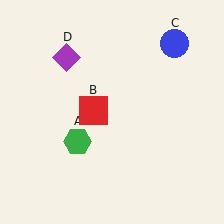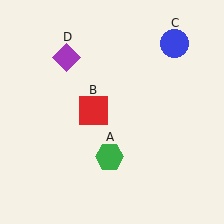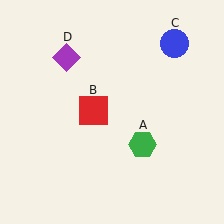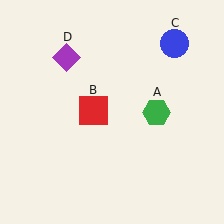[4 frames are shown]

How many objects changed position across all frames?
1 object changed position: green hexagon (object A).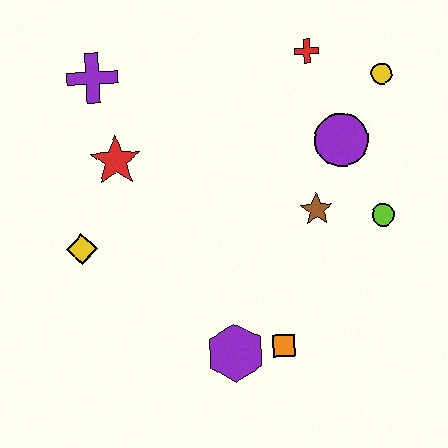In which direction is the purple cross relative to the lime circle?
The purple cross is to the left of the lime circle.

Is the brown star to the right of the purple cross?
Yes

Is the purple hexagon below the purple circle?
Yes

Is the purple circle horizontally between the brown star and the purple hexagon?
No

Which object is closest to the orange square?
The purple hexagon is closest to the orange square.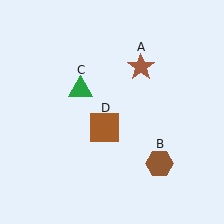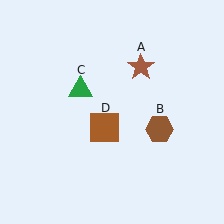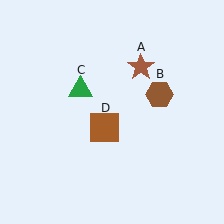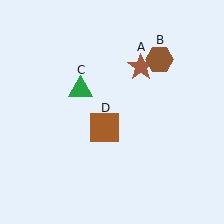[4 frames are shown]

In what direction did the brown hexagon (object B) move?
The brown hexagon (object B) moved up.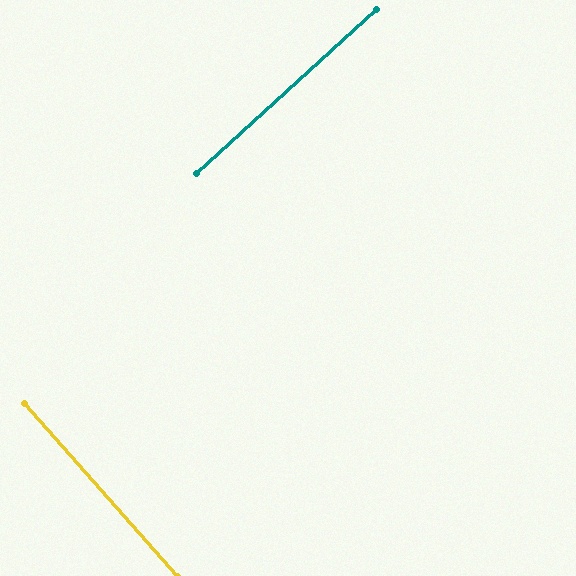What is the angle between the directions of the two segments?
Approximately 89 degrees.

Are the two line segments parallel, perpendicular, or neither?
Perpendicular — they meet at approximately 89°.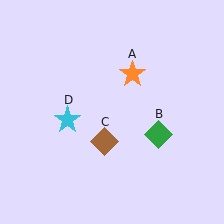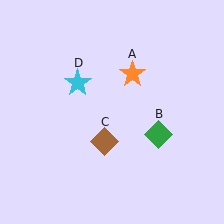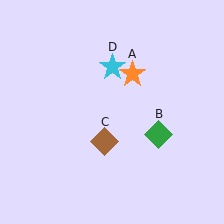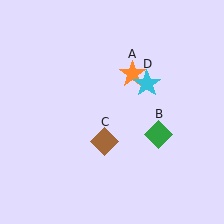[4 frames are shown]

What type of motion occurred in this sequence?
The cyan star (object D) rotated clockwise around the center of the scene.